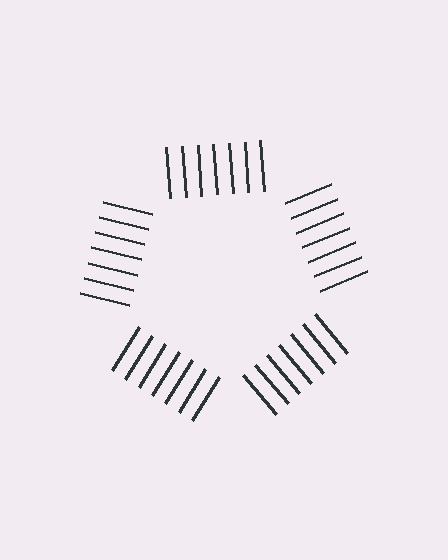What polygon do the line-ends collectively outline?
An illusory pentagon — the line segments terminate on its edges but no continuous stroke is drawn.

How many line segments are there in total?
35 — 7 along each of the 5 edges.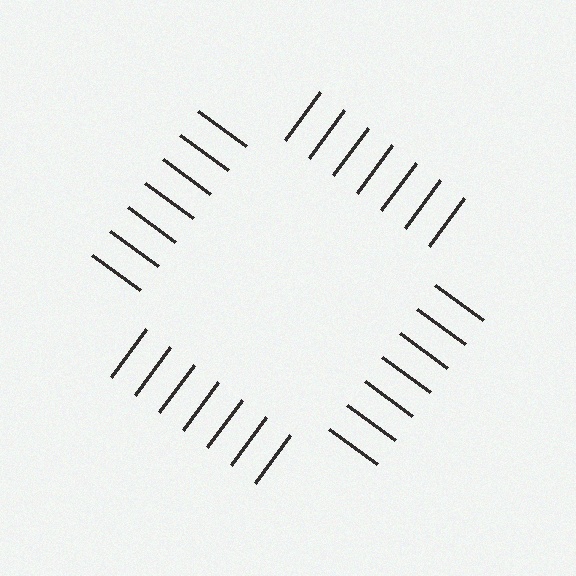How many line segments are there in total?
28 — 7 along each of the 4 edges.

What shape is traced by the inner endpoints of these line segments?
An illusory square — the line segments terminate on its edges but no continuous stroke is drawn.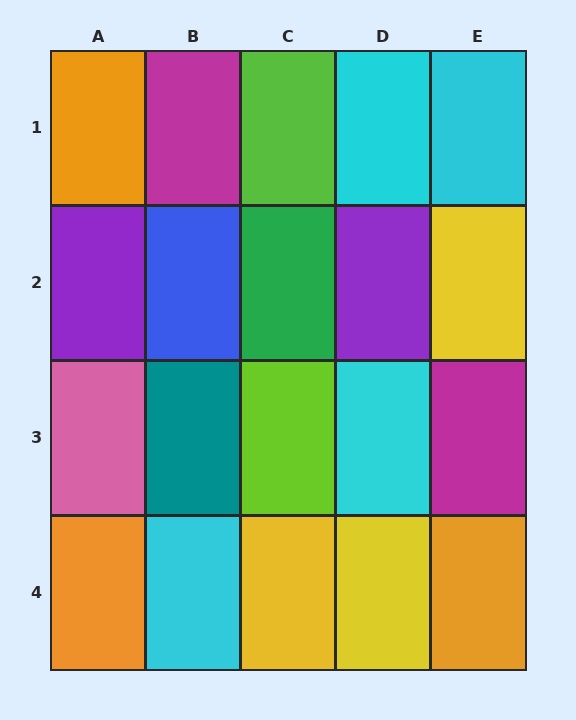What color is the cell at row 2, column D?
Purple.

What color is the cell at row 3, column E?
Magenta.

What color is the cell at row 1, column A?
Orange.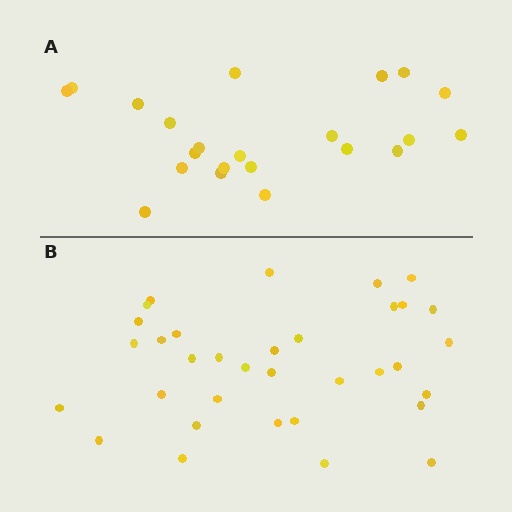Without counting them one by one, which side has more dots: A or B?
Region B (the bottom region) has more dots.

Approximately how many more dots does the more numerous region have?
Region B has roughly 12 or so more dots than region A.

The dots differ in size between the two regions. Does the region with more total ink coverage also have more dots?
No. Region A has more total ink coverage because its dots are larger, but region B actually contains more individual dots. Total area can be misleading — the number of items is what matters here.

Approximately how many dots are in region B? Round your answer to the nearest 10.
About 30 dots. (The exact count is 34, which rounds to 30.)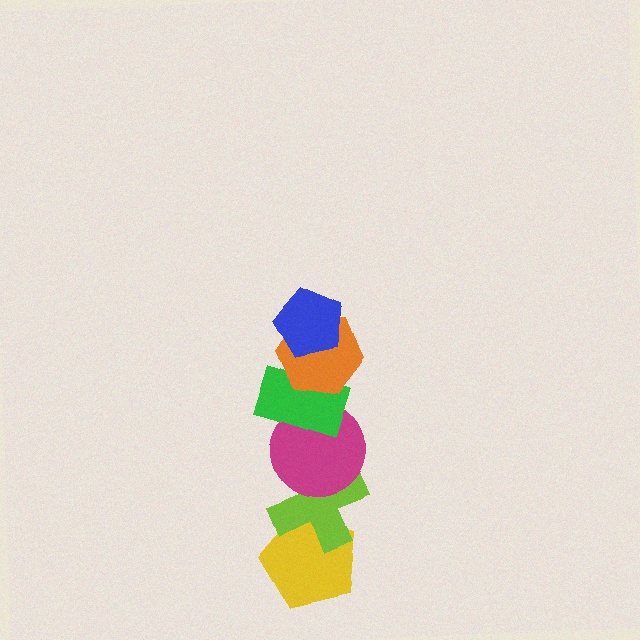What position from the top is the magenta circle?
The magenta circle is 4th from the top.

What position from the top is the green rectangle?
The green rectangle is 3rd from the top.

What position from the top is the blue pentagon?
The blue pentagon is 1st from the top.